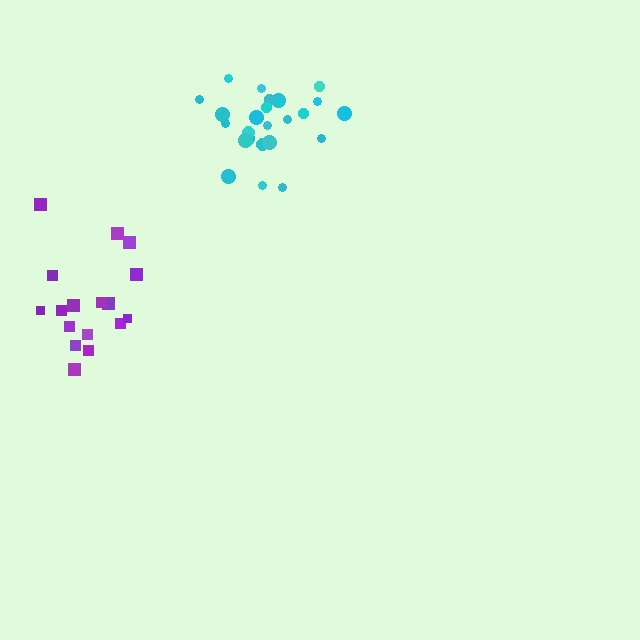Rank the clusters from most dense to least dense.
cyan, purple.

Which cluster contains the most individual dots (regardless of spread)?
Cyan (24).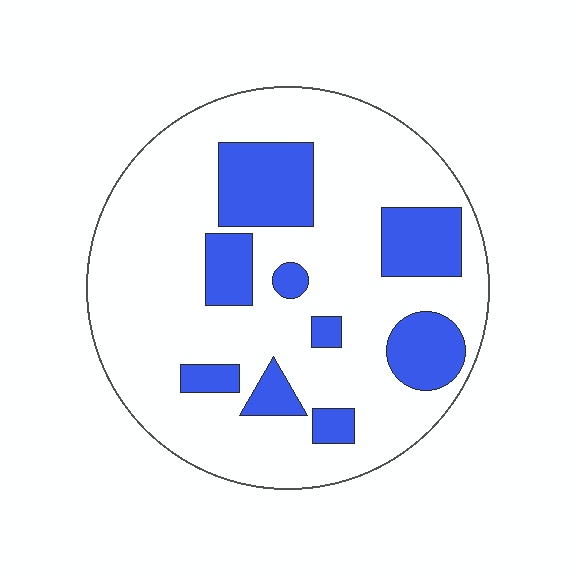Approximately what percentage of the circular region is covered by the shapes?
Approximately 25%.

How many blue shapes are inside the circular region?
9.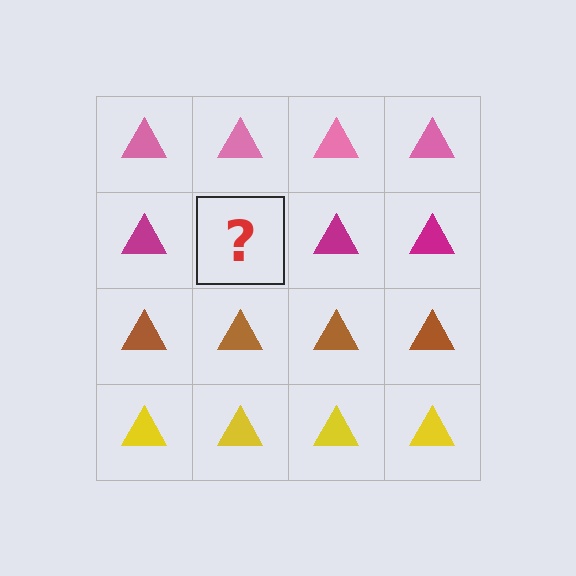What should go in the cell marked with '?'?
The missing cell should contain a magenta triangle.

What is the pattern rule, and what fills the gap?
The rule is that each row has a consistent color. The gap should be filled with a magenta triangle.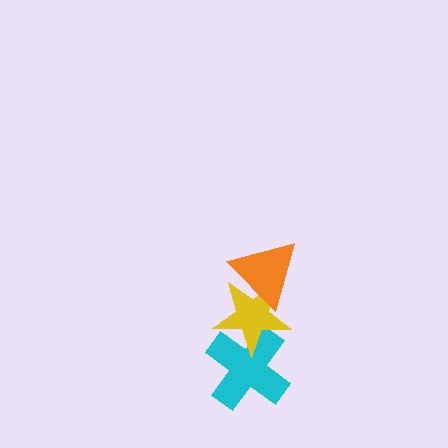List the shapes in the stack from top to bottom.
From top to bottom: the orange triangle, the yellow star, the cyan cross.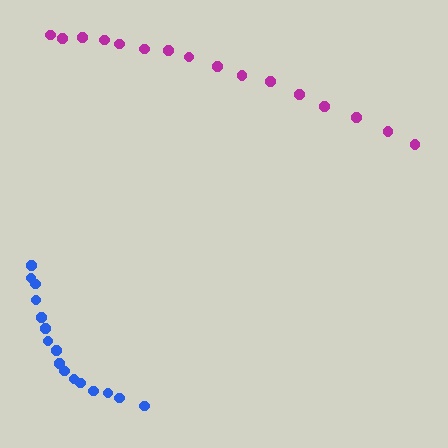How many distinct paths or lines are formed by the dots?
There are 2 distinct paths.